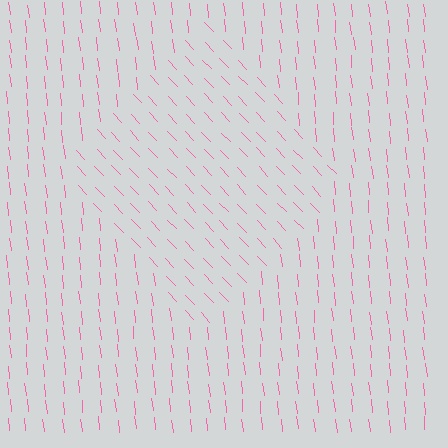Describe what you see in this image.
The image is filled with small pink line segments. A diamond region in the image has lines oriented differently from the surrounding lines, creating a visible texture boundary.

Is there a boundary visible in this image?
Yes, there is a texture boundary formed by a change in line orientation.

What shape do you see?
I see a diamond.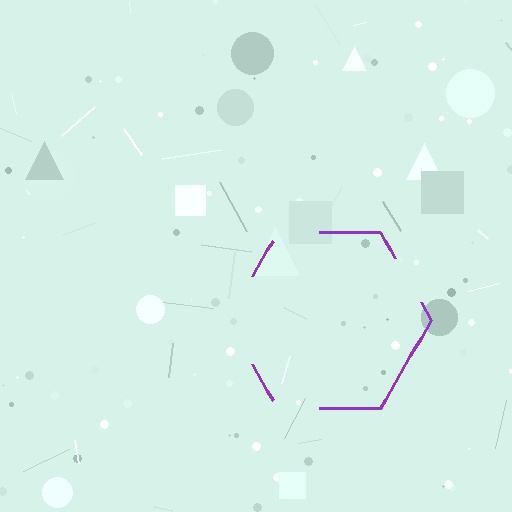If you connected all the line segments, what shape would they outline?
They would outline a hexagon.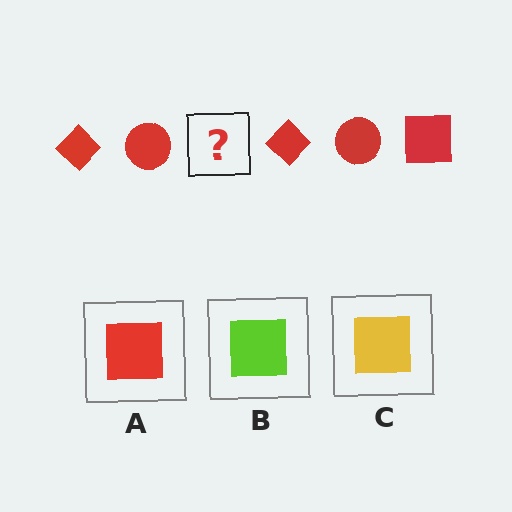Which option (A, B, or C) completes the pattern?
A.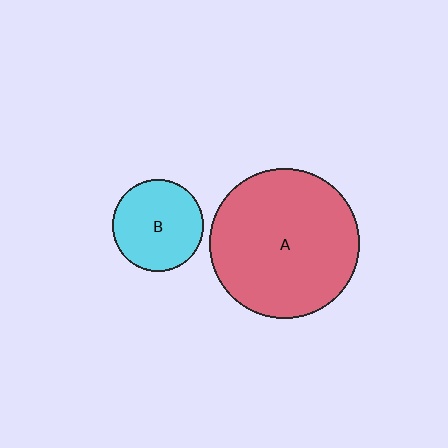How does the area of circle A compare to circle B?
Approximately 2.7 times.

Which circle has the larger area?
Circle A (red).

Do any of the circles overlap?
No, none of the circles overlap.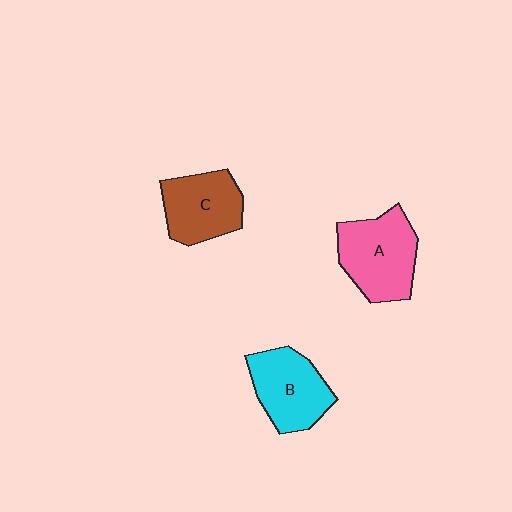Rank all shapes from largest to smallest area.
From largest to smallest: A (pink), B (cyan), C (brown).